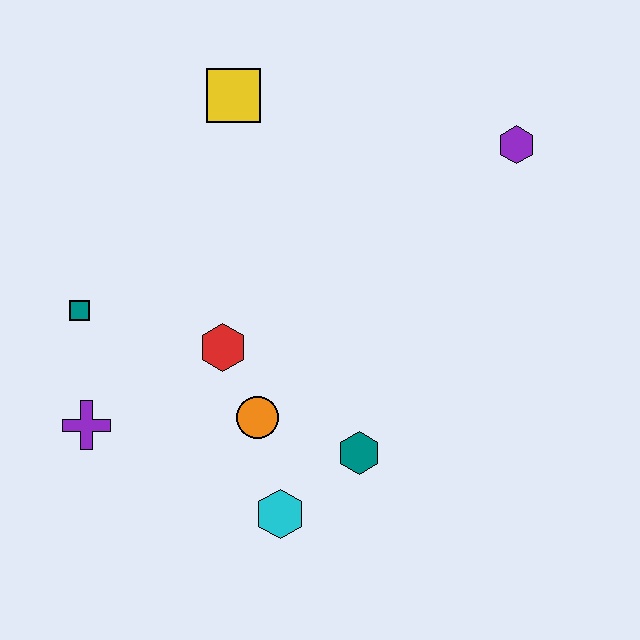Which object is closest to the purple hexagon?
The yellow square is closest to the purple hexagon.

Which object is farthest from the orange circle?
The purple hexagon is farthest from the orange circle.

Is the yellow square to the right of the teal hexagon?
No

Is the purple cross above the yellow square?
No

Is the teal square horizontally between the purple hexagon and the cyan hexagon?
No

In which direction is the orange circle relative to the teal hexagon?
The orange circle is to the left of the teal hexagon.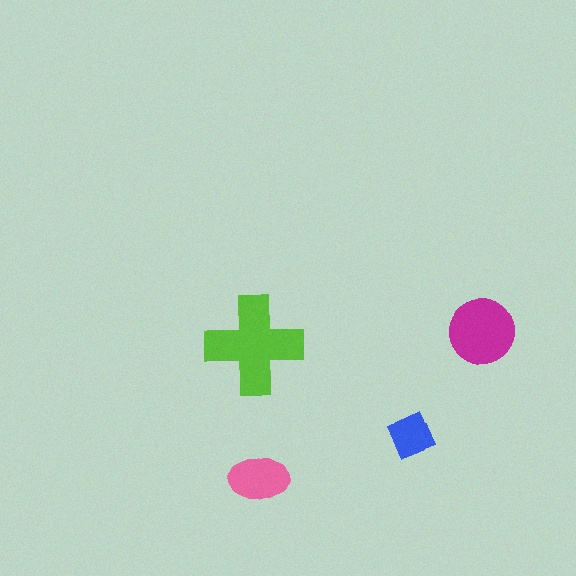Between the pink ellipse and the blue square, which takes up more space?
The pink ellipse.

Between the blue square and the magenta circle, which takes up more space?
The magenta circle.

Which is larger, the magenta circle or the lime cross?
The lime cross.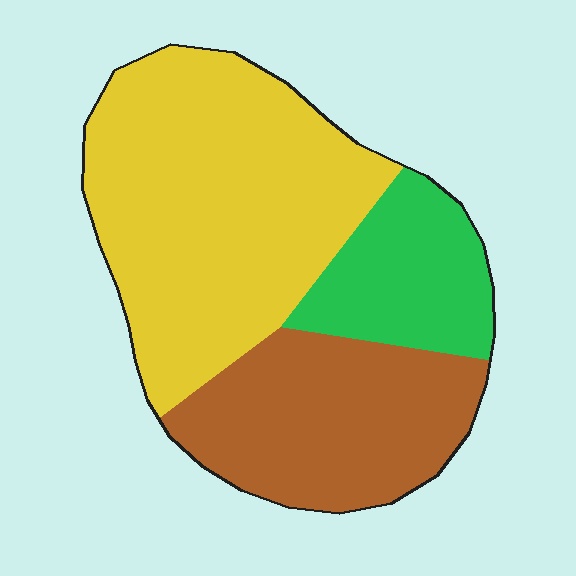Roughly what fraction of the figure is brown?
Brown covers 30% of the figure.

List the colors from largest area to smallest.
From largest to smallest: yellow, brown, green.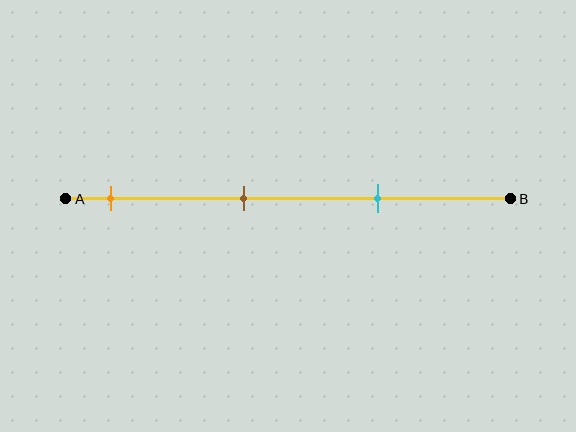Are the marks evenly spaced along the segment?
Yes, the marks are approximately evenly spaced.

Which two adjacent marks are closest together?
The brown and cyan marks are the closest adjacent pair.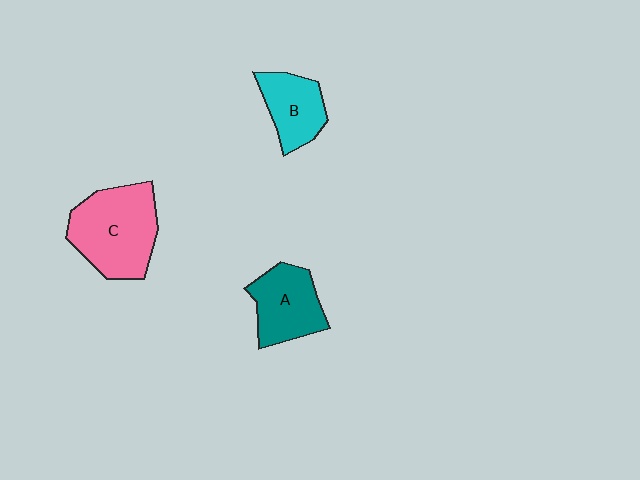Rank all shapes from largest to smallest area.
From largest to smallest: C (pink), A (teal), B (cyan).